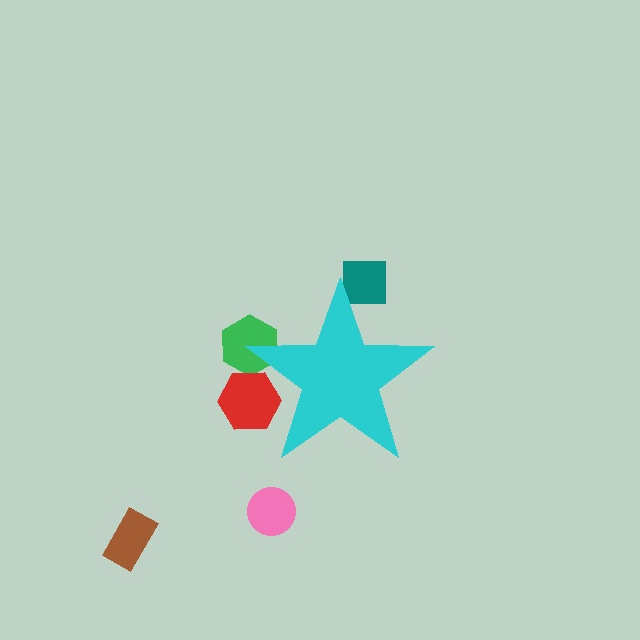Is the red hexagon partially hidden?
Yes, the red hexagon is partially hidden behind the cyan star.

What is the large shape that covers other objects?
A cyan star.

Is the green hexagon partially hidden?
Yes, the green hexagon is partially hidden behind the cyan star.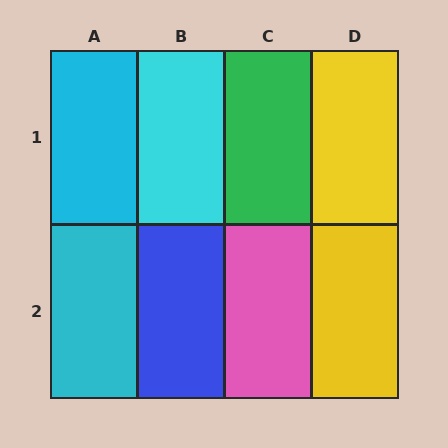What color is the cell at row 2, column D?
Yellow.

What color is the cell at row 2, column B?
Blue.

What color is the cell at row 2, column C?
Pink.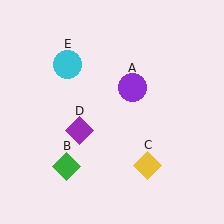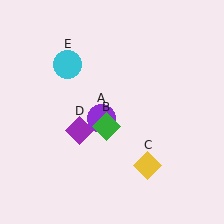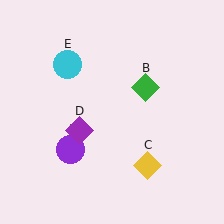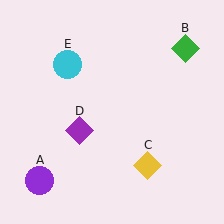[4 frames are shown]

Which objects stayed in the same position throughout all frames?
Yellow diamond (object C) and purple diamond (object D) and cyan circle (object E) remained stationary.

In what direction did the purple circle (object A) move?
The purple circle (object A) moved down and to the left.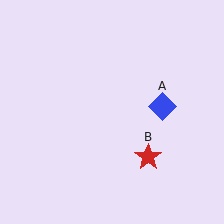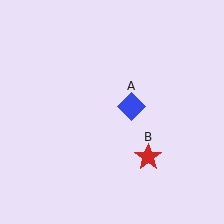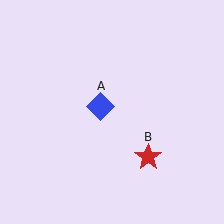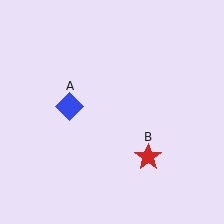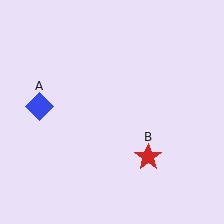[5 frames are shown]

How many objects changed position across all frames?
1 object changed position: blue diamond (object A).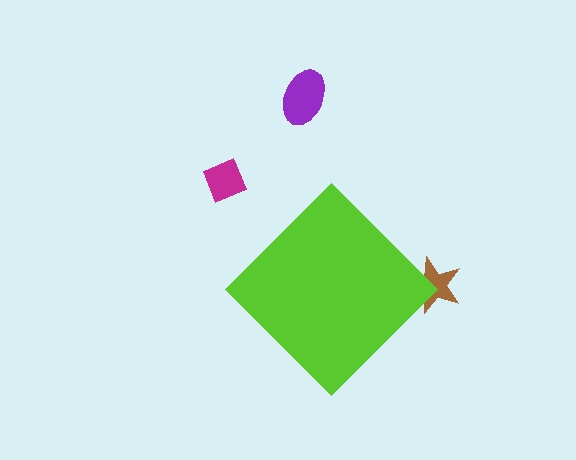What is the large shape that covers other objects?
A lime diamond.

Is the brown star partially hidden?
Yes, the brown star is partially hidden behind the lime diamond.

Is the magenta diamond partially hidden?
No, the magenta diamond is fully visible.